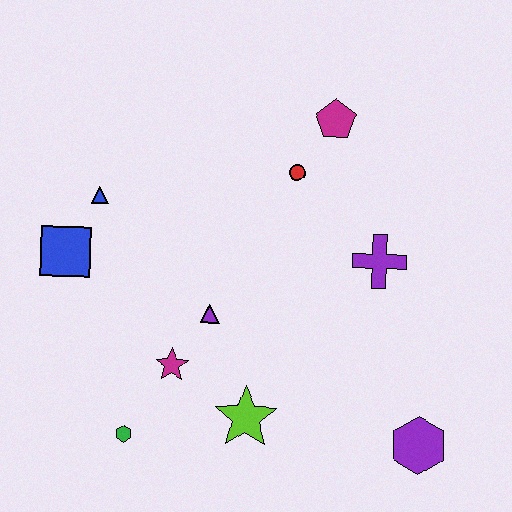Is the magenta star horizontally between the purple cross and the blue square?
Yes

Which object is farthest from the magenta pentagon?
The green hexagon is farthest from the magenta pentagon.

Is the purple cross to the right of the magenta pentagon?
Yes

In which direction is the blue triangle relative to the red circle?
The blue triangle is to the left of the red circle.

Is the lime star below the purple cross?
Yes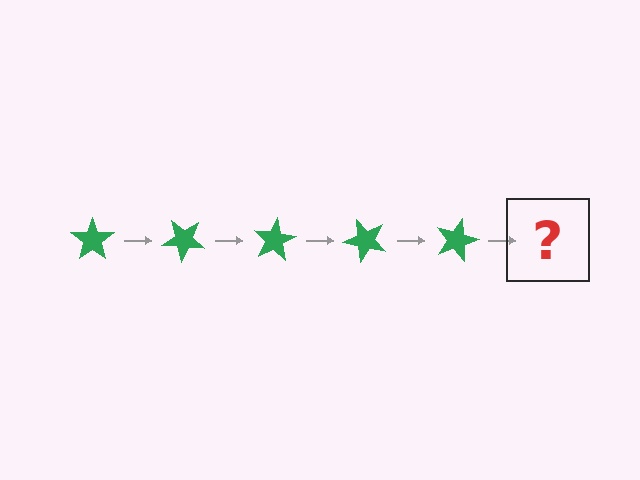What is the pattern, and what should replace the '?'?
The pattern is that the star rotates 40 degrees each step. The '?' should be a green star rotated 200 degrees.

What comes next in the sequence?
The next element should be a green star rotated 200 degrees.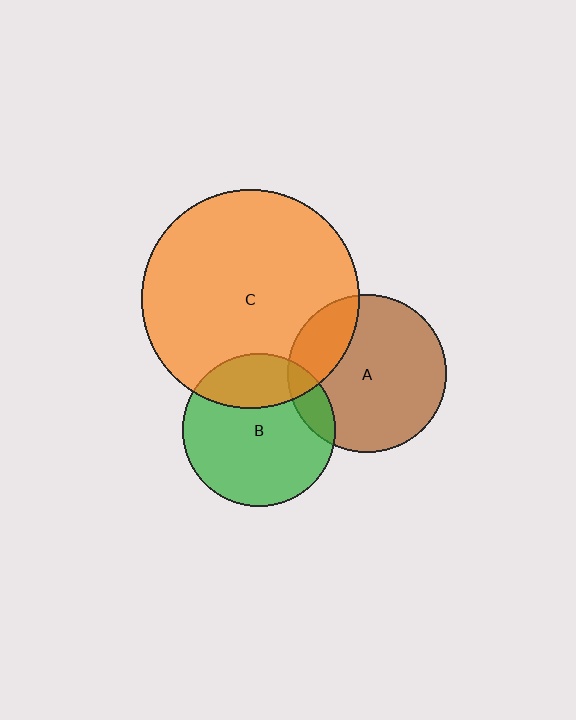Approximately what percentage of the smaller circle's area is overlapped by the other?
Approximately 20%.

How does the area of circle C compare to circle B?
Approximately 2.0 times.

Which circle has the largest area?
Circle C (orange).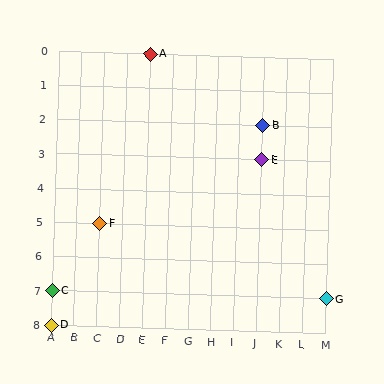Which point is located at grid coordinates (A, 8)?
Point D is at (A, 8).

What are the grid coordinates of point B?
Point B is at grid coordinates (J, 2).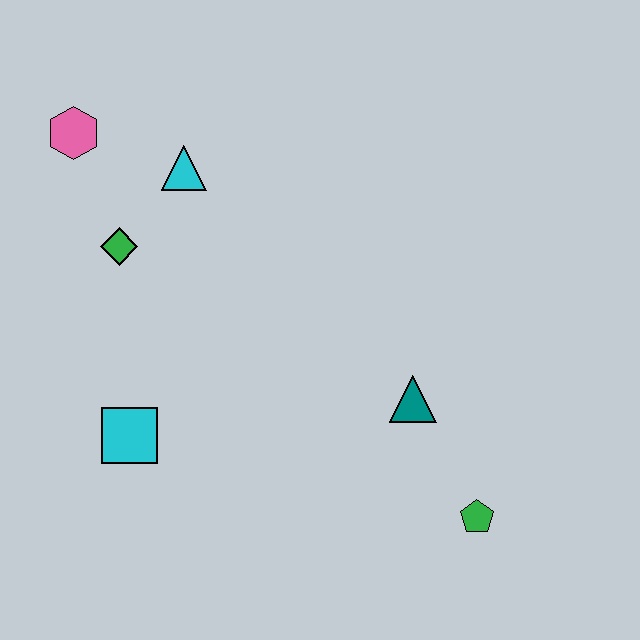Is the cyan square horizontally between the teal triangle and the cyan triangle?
No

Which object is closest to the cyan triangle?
The green diamond is closest to the cyan triangle.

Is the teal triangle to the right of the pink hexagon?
Yes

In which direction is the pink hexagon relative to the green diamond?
The pink hexagon is above the green diamond.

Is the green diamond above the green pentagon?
Yes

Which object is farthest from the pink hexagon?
The green pentagon is farthest from the pink hexagon.